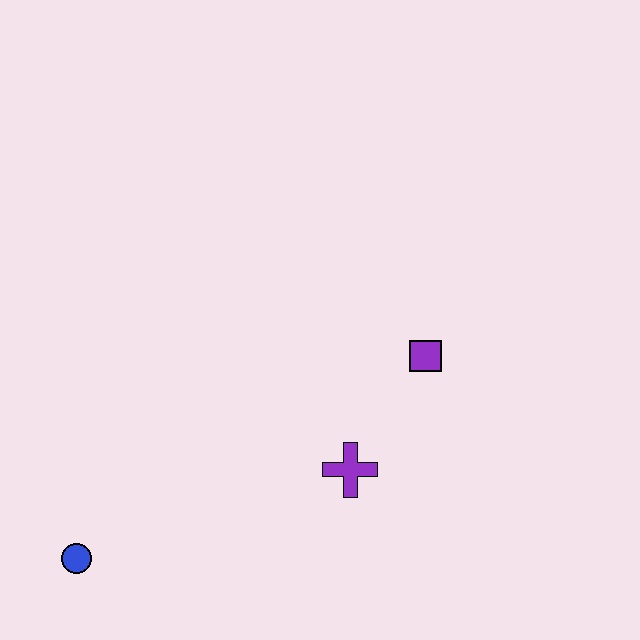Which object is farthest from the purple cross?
The blue circle is farthest from the purple cross.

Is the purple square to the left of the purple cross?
No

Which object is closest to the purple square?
The purple cross is closest to the purple square.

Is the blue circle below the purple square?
Yes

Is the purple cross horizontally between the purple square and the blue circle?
Yes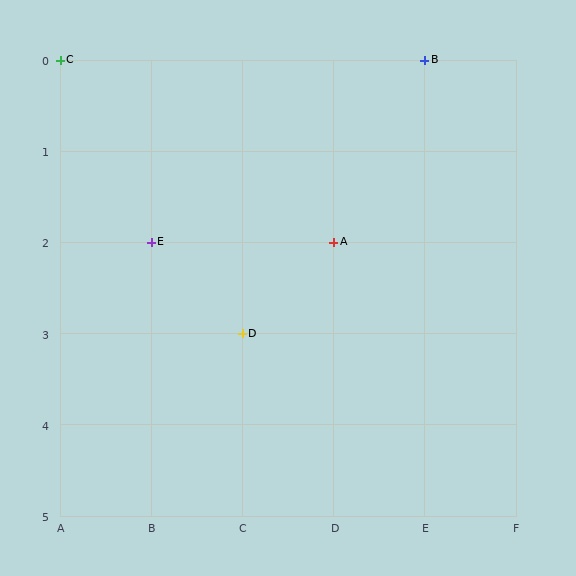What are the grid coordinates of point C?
Point C is at grid coordinates (A, 0).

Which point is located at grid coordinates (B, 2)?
Point E is at (B, 2).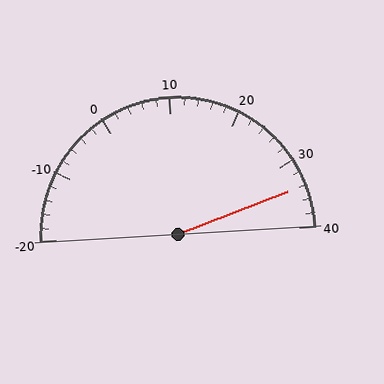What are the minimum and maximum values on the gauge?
The gauge ranges from -20 to 40.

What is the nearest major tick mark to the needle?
The nearest major tick mark is 30.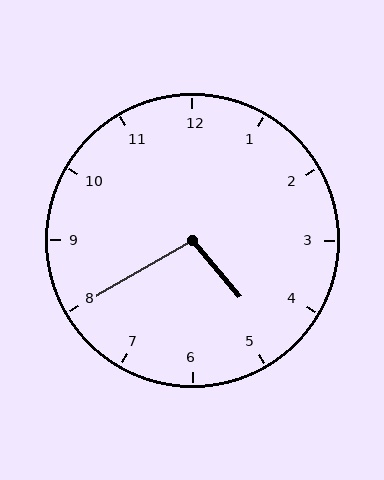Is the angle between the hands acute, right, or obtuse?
It is obtuse.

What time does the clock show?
4:40.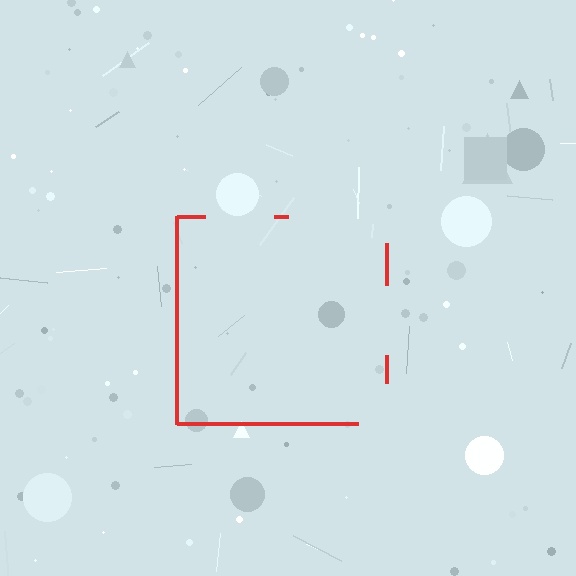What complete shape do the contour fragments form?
The contour fragments form a square.